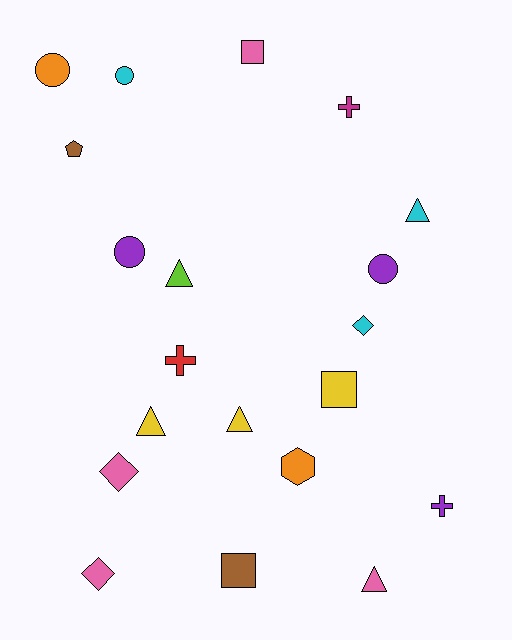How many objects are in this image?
There are 20 objects.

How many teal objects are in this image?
There are no teal objects.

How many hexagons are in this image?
There is 1 hexagon.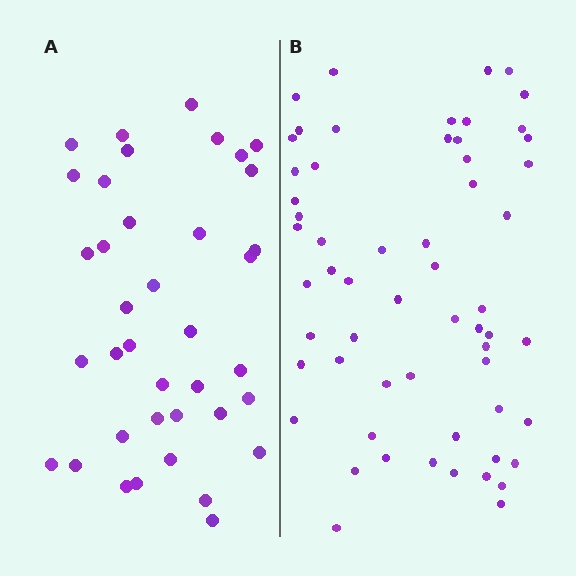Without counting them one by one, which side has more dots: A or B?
Region B (the right region) has more dots.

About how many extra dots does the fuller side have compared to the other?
Region B has approximately 20 more dots than region A.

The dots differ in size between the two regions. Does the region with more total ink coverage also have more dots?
No. Region A has more total ink coverage because its dots are larger, but region B actually contains more individual dots. Total area can be misleading — the number of items is what matters here.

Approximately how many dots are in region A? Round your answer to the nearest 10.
About 40 dots. (The exact count is 38, which rounds to 40.)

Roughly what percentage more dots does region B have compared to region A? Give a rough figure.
About 55% more.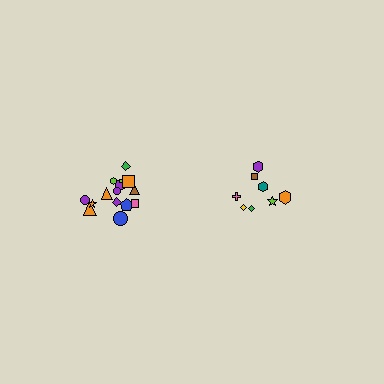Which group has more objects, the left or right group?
The left group.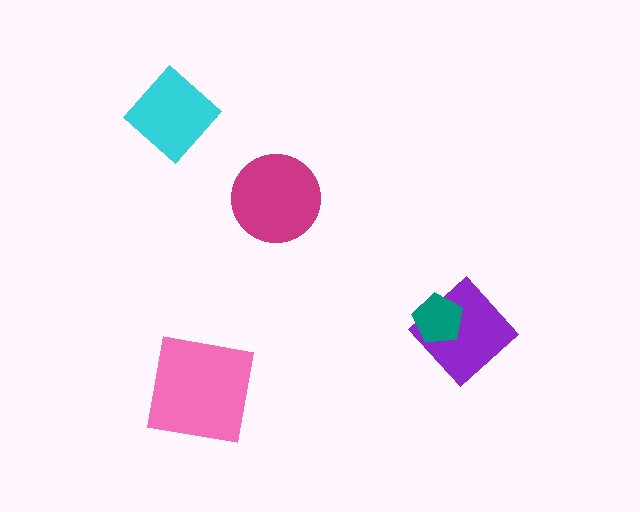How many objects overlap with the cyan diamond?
0 objects overlap with the cyan diamond.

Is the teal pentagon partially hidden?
No, no other shape covers it.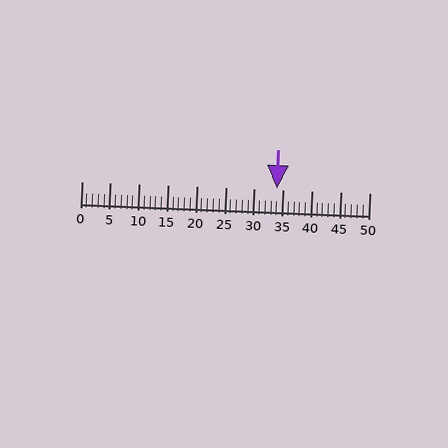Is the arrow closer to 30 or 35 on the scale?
The arrow is closer to 35.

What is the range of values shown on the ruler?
The ruler shows values from 0 to 50.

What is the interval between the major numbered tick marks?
The major tick marks are spaced 5 units apart.